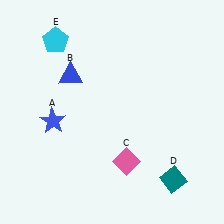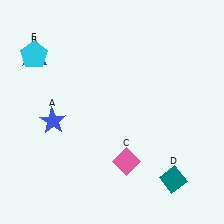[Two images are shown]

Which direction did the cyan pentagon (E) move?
The cyan pentagon (E) moved left.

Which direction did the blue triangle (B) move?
The blue triangle (B) moved left.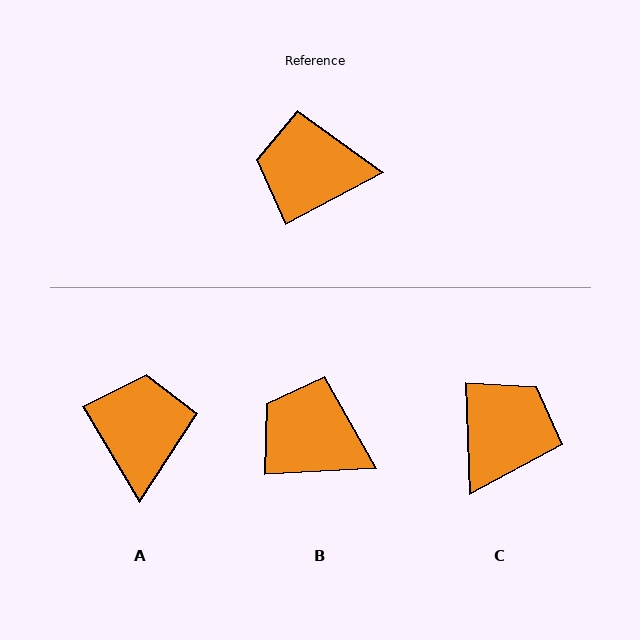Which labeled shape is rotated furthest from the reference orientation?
C, about 116 degrees away.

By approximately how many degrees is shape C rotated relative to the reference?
Approximately 116 degrees clockwise.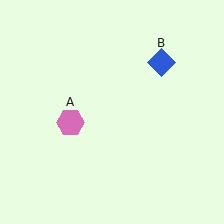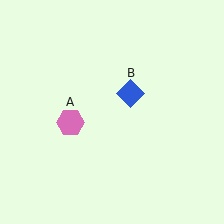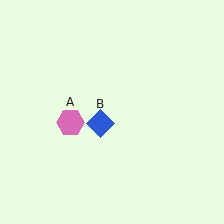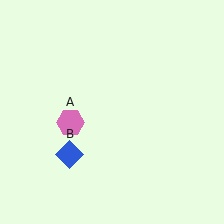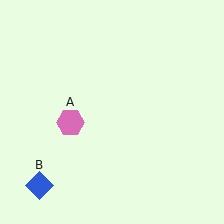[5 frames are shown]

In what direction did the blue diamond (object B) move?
The blue diamond (object B) moved down and to the left.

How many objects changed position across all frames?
1 object changed position: blue diamond (object B).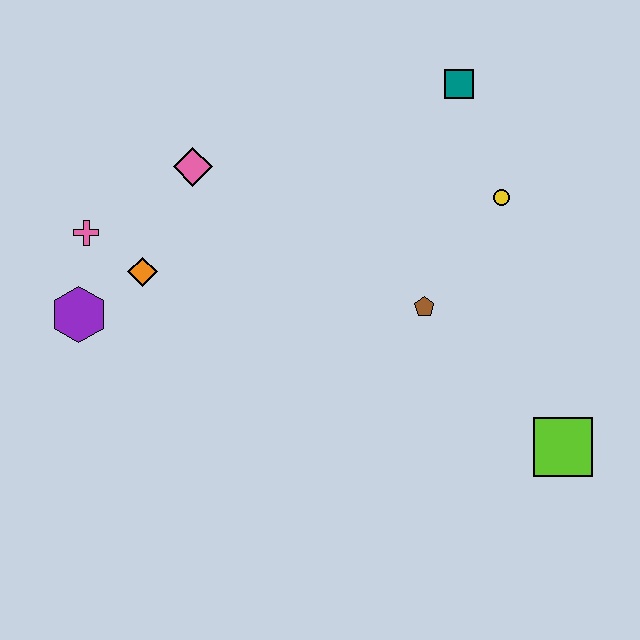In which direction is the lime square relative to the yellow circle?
The lime square is below the yellow circle.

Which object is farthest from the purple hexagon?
The lime square is farthest from the purple hexagon.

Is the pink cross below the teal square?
Yes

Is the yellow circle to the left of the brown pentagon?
No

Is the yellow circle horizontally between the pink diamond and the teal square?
No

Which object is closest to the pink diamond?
The orange diamond is closest to the pink diamond.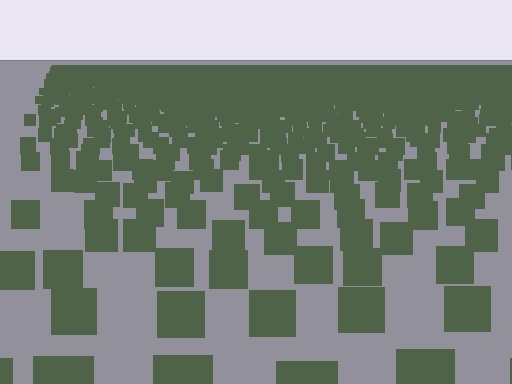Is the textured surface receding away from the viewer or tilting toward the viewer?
The surface is receding away from the viewer. Texture elements get smaller and denser toward the top.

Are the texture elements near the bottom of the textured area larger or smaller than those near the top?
Larger. Near the bottom, elements are closer to the viewer and appear at a bigger on-screen size.